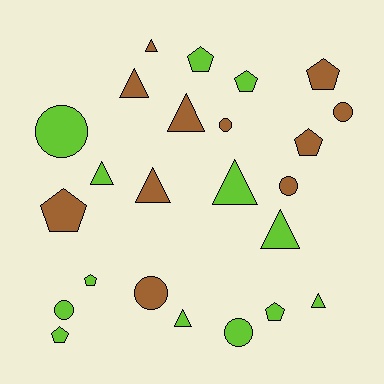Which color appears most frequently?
Lime, with 13 objects.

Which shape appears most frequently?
Triangle, with 9 objects.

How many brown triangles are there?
There are 4 brown triangles.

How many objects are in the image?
There are 24 objects.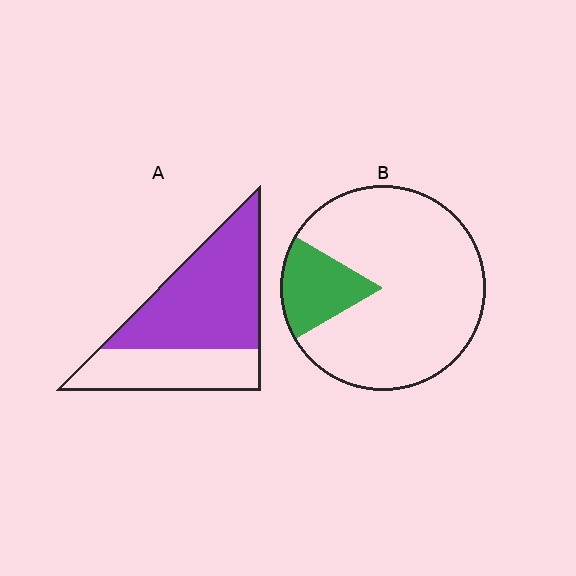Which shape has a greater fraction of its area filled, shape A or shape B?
Shape A.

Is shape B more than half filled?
No.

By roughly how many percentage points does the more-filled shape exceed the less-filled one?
By roughly 45 percentage points (A over B).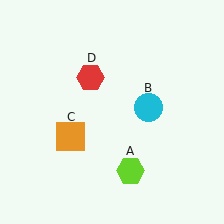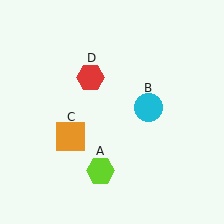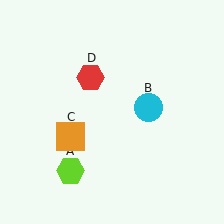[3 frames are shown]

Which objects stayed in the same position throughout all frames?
Cyan circle (object B) and orange square (object C) and red hexagon (object D) remained stationary.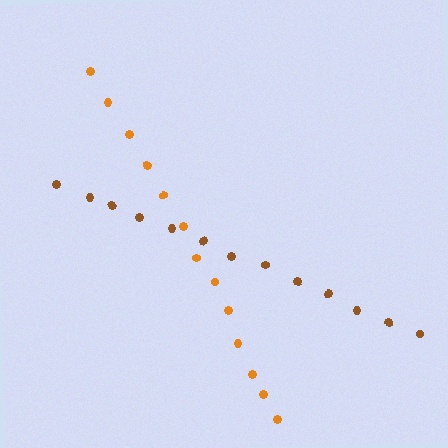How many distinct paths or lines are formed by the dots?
There are 2 distinct paths.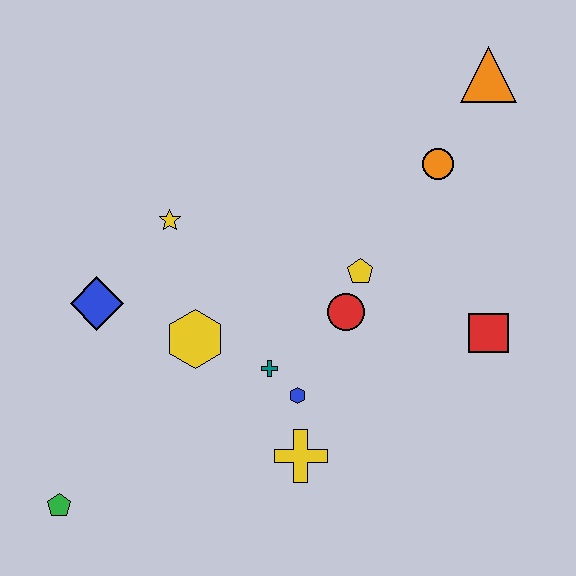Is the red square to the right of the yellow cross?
Yes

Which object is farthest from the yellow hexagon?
The orange triangle is farthest from the yellow hexagon.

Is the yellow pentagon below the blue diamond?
No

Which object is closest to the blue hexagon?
The teal cross is closest to the blue hexagon.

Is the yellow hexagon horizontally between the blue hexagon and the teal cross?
No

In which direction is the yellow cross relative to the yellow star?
The yellow cross is below the yellow star.